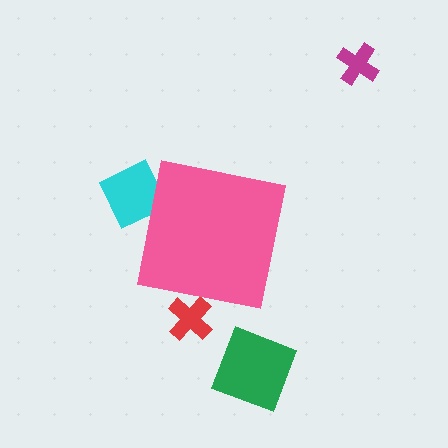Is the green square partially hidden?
No, the green square is fully visible.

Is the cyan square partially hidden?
Yes, the cyan square is partially hidden behind the pink square.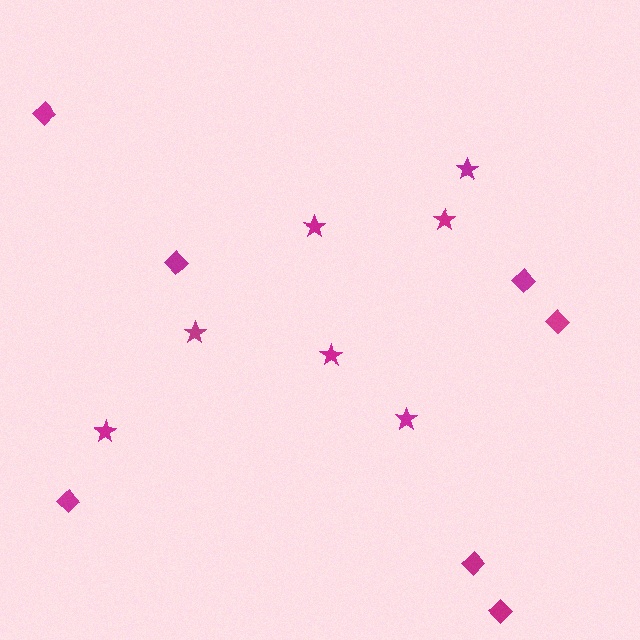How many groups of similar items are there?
There are 2 groups: one group of stars (7) and one group of diamonds (7).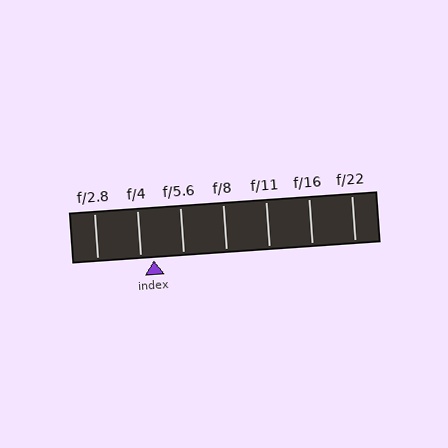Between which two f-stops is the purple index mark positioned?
The index mark is between f/4 and f/5.6.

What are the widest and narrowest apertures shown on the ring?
The widest aperture shown is f/2.8 and the narrowest is f/22.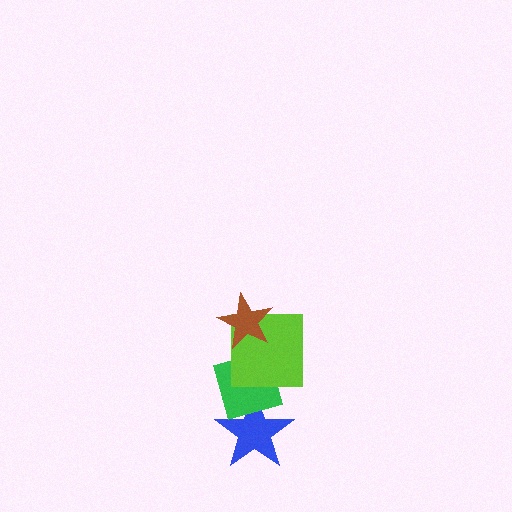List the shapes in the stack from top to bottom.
From top to bottom: the brown star, the lime square, the green diamond, the blue star.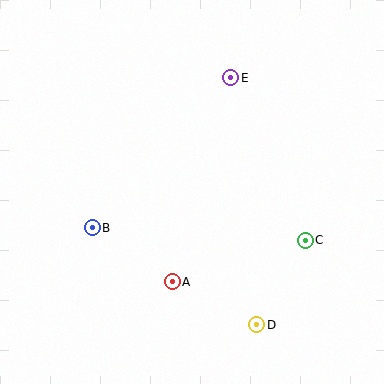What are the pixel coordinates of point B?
Point B is at (92, 228).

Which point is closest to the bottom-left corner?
Point B is closest to the bottom-left corner.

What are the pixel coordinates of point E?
Point E is at (231, 78).